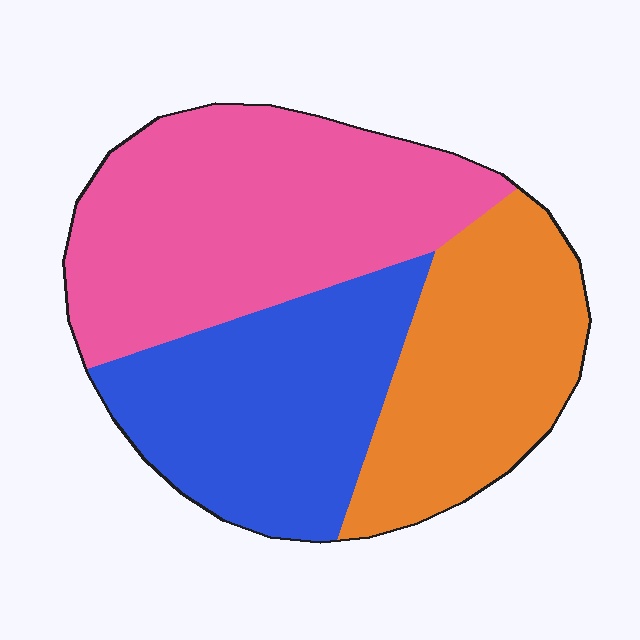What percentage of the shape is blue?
Blue takes up about one third (1/3) of the shape.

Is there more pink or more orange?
Pink.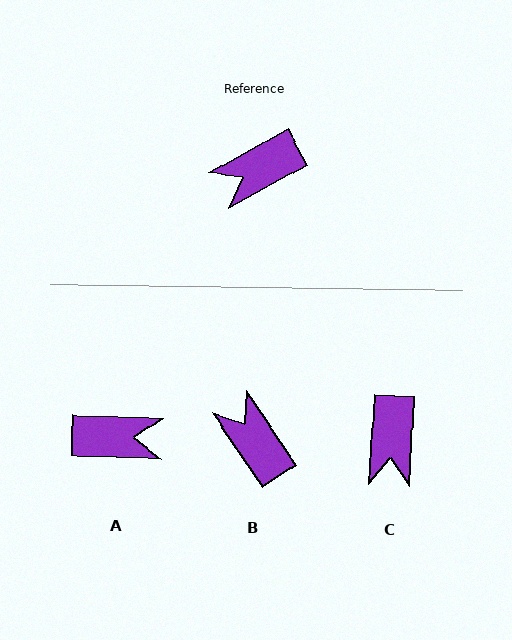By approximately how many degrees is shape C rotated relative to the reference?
Approximately 58 degrees counter-clockwise.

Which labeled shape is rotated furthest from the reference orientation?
A, about 149 degrees away.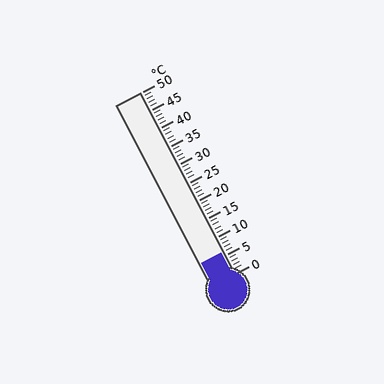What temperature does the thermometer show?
The thermometer shows approximately 6°C.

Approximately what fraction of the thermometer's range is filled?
The thermometer is filled to approximately 10% of its range.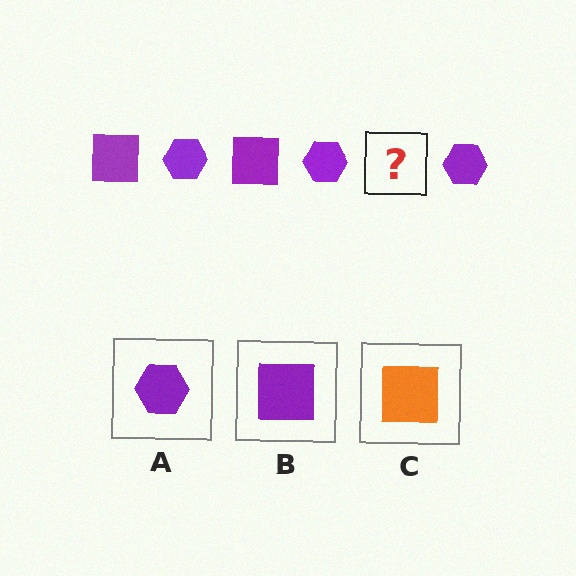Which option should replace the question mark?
Option B.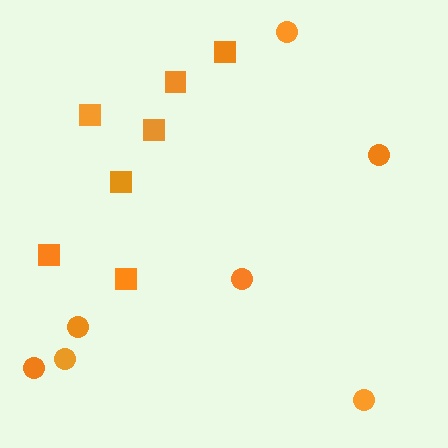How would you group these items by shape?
There are 2 groups: one group of circles (7) and one group of squares (7).